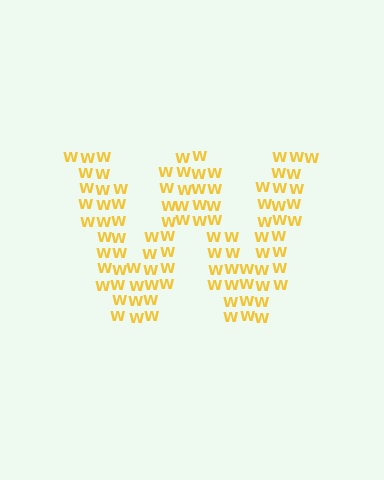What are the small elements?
The small elements are letter W's.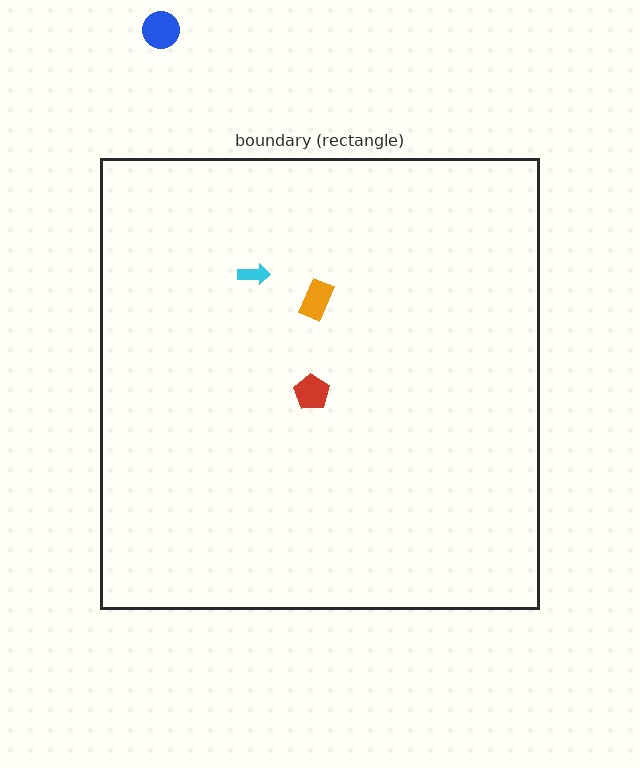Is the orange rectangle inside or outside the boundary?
Inside.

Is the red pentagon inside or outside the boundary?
Inside.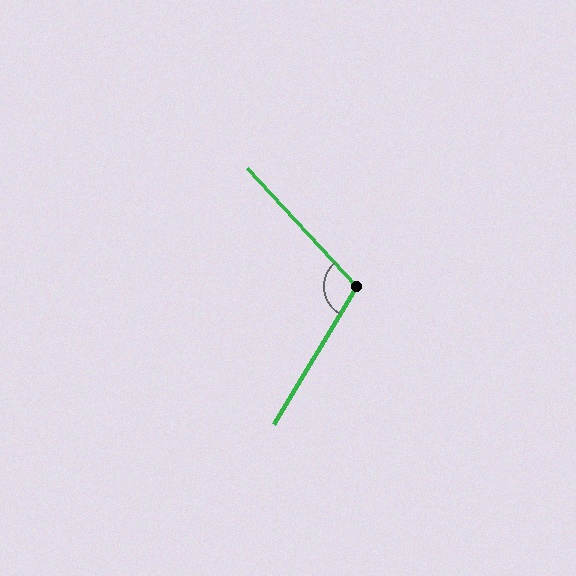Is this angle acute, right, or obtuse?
It is obtuse.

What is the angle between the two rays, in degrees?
Approximately 107 degrees.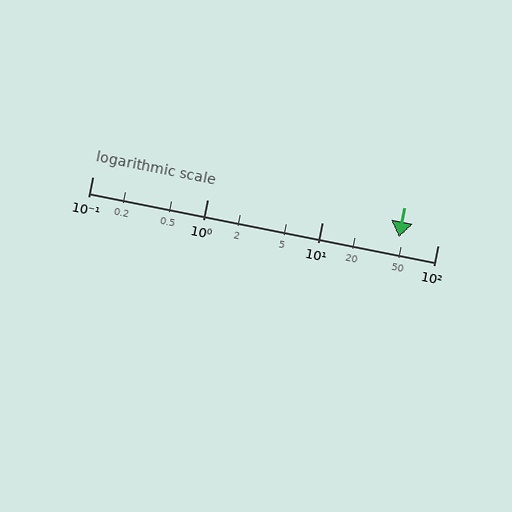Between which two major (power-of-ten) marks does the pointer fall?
The pointer is between 10 and 100.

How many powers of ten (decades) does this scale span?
The scale spans 3 decades, from 0.1 to 100.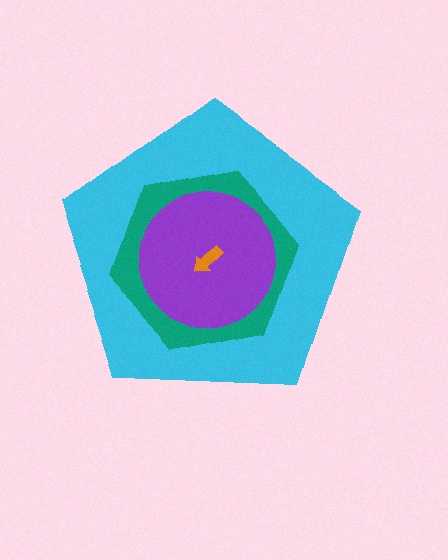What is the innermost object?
The orange arrow.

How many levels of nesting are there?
4.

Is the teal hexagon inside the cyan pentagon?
Yes.